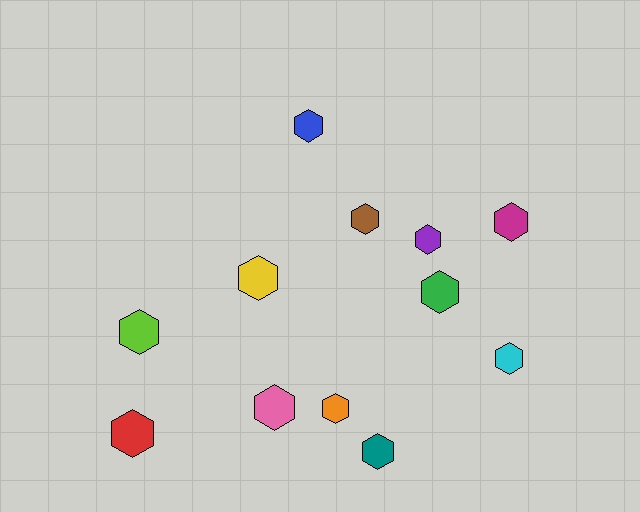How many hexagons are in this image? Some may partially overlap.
There are 12 hexagons.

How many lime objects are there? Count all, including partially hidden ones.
There is 1 lime object.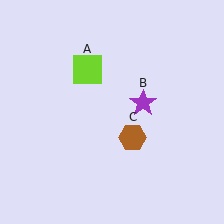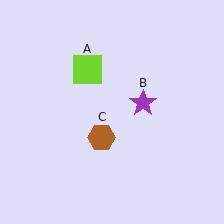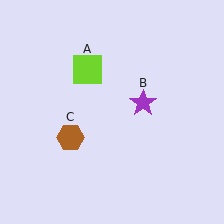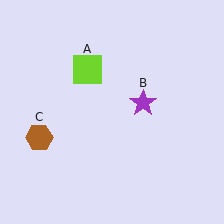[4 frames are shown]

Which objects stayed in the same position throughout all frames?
Lime square (object A) and purple star (object B) remained stationary.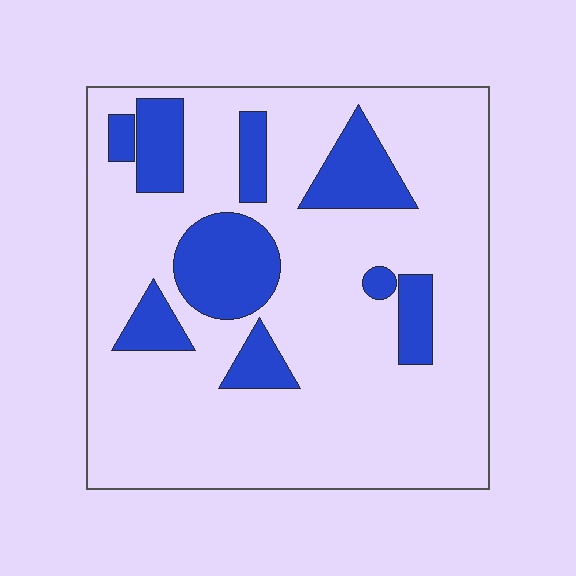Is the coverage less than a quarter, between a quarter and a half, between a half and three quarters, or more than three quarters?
Less than a quarter.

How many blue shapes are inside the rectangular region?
9.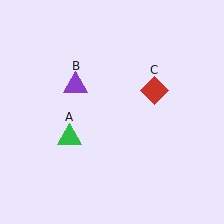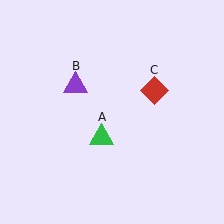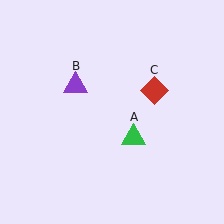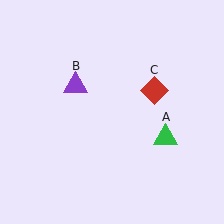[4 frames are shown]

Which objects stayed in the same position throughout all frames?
Purple triangle (object B) and red diamond (object C) remained stationary.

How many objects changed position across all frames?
1 object changed position: green triangle (object A).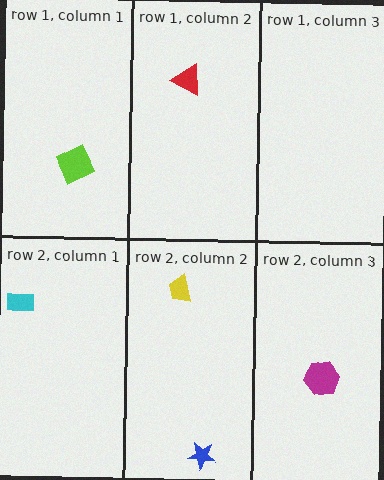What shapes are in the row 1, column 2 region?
The red triangle.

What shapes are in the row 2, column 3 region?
The magenta hexagon.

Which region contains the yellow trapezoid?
The row 2, column 2 region.